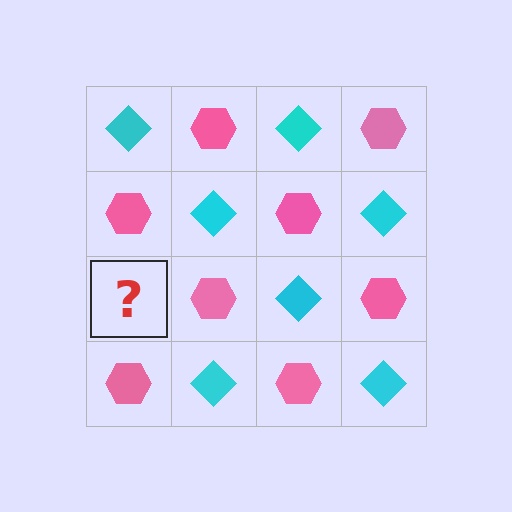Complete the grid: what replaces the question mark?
The question mark should be replaced with a cyan diamond.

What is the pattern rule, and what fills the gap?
The rule is that it alternates cyan diamond and pink hexagon in a checkerboard pattern. The gap should be filled with a cyan diamond.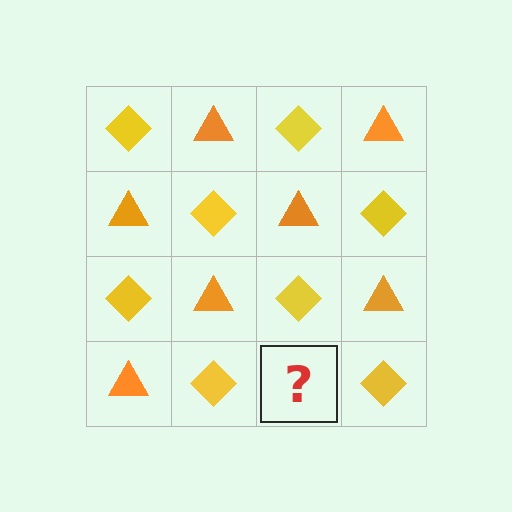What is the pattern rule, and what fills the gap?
The rule is that it alternates yellow diamond and orange triangle in a checkerboard pattern. The gap should be filled with an orange triangle.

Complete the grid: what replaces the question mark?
The question mark should be replaced with an orange triangle.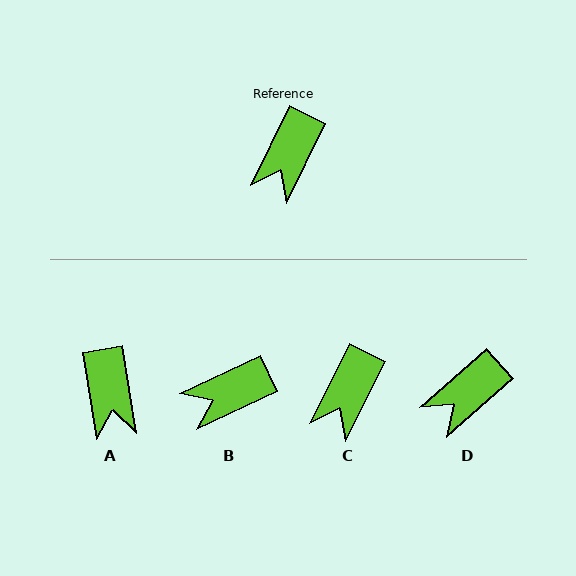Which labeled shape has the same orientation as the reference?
C.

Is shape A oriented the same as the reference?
No, it is off by about 35 degrees.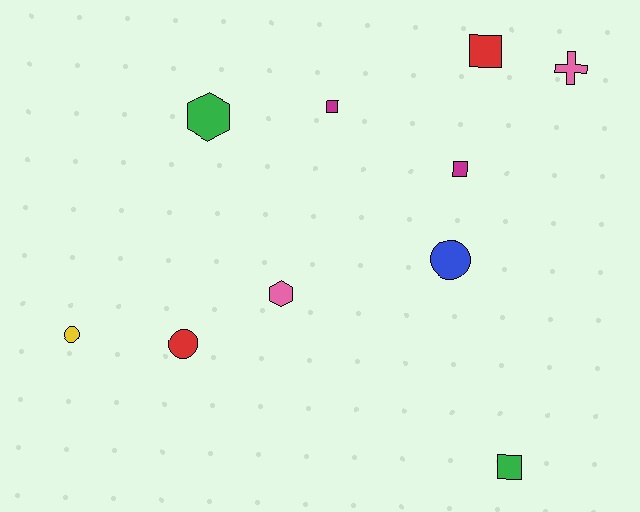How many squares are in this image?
There are 4 squares.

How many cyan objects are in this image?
There are no cyan objects.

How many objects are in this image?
There are 10 objects.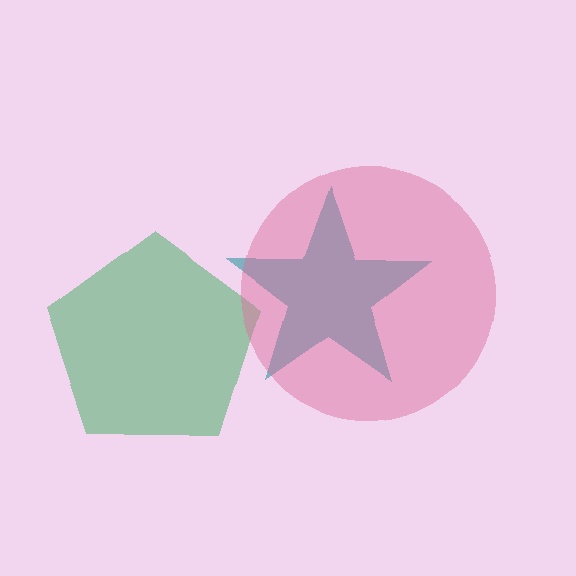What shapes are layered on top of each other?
The layered shapes are: a green pentagon, a teal star, a pink circle.